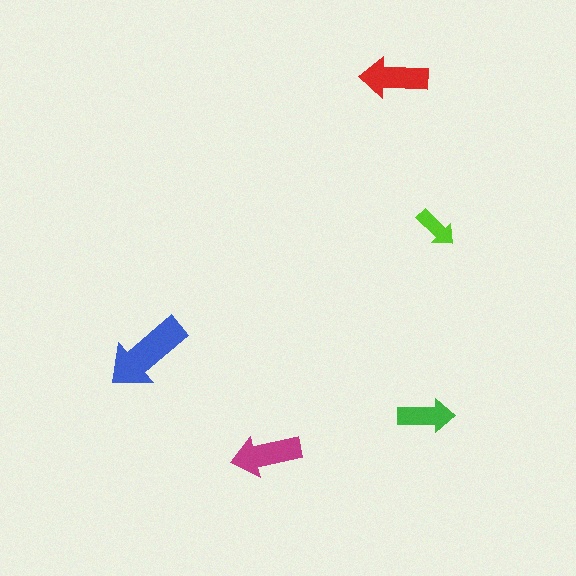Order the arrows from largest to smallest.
the blue one, the magenta one, the red one, the green one, the lime one.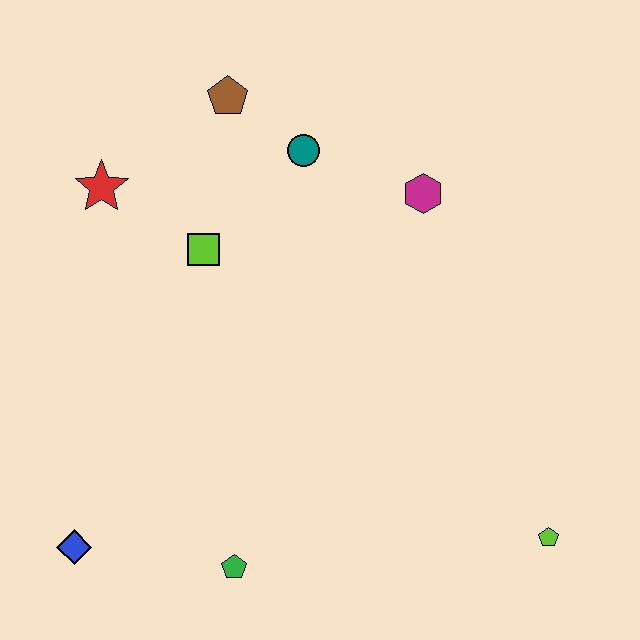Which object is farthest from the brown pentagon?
The lime pentagon is farthest from the brown pentagon.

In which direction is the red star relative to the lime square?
The red star is to the left of the lime square.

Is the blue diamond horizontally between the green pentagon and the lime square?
No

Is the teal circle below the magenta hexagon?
No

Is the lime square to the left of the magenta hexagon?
Yes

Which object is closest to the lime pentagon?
The green pentagon is closest to the lime pentagon.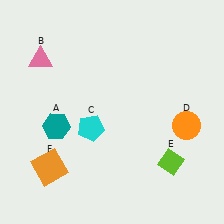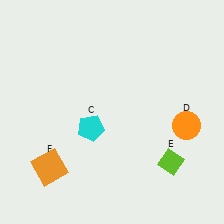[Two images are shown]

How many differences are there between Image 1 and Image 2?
There are 2 differences between the two images.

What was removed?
The teal hexagon (A), the pink triangle (B) were removed in Image 2.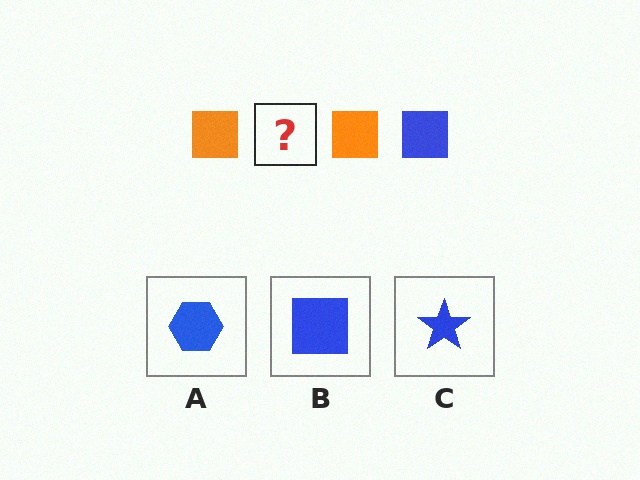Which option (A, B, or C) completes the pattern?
B.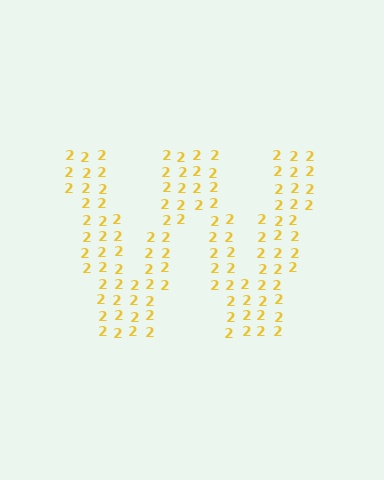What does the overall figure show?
The overall figure shows the letter W.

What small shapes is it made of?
It is made of small digit 2's.